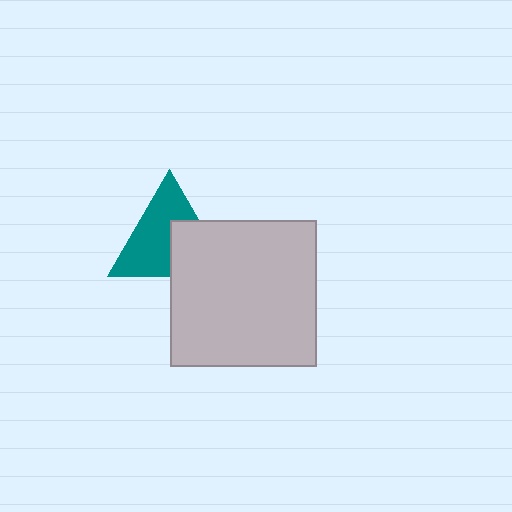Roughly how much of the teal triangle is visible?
About half of it is visible (roughly 61%).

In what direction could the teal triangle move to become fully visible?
The teal triangle could move toward the upper-left. That would shift it out from behind the light gray square entirely.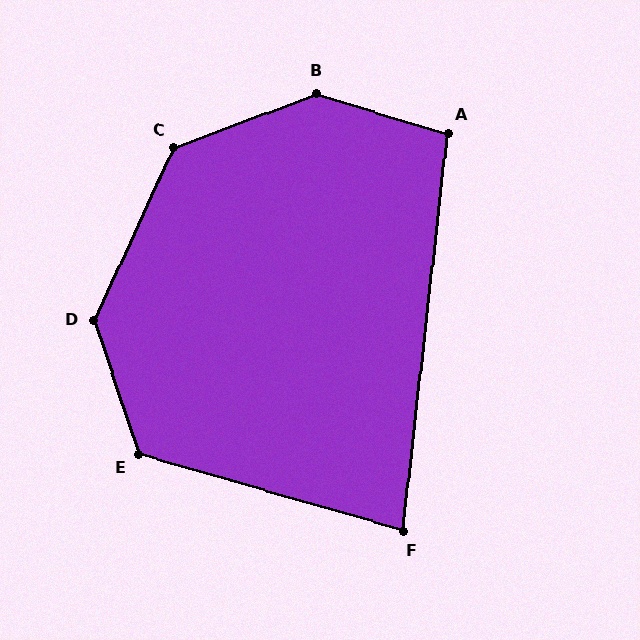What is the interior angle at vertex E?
Approximately 124 degrees (obtuse).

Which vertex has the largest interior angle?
B, at approximately 143 degrees.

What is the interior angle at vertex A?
Approximately 100 degrees (obtuse).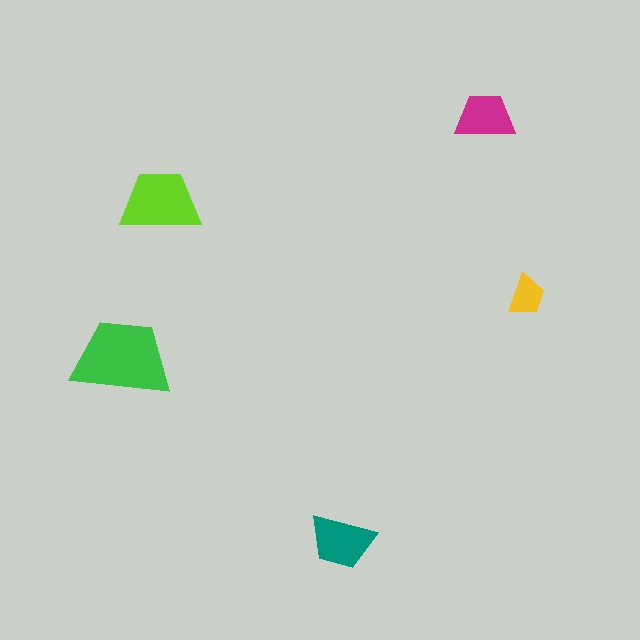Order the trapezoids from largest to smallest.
the green one, the lime one, the teal one, the magenta one, the yellow one.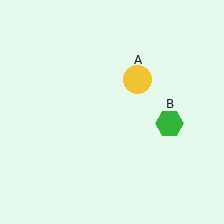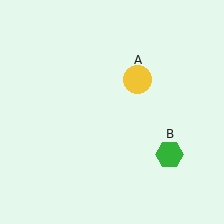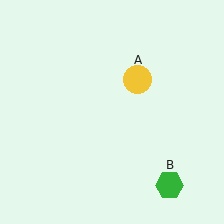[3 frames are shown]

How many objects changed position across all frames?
1 object changed position: green hexagon (object B).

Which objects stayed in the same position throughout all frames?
Yellow circle (object A) remained stationary.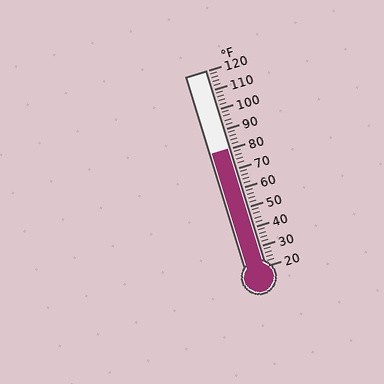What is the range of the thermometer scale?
The thermometer scale ranges from 20°F to 120°F.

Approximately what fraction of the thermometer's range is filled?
The thermometer is filled to approximately 60% of its range.